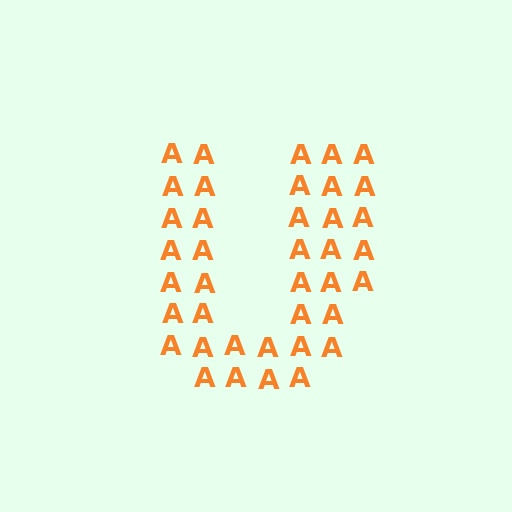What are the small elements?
The small elements are letter A's.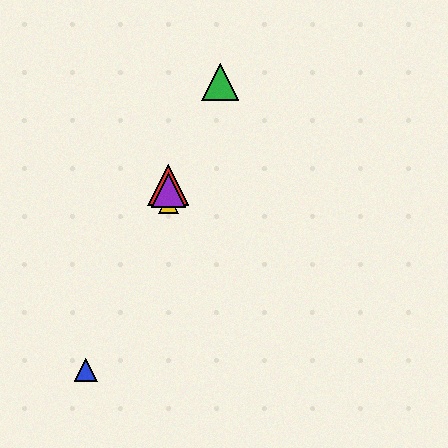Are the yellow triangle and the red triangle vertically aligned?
Yes, both are at x≈168.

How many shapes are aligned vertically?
3 shapes (the red triangle, the yellow triangle, the purple triangle) are aligned vertically.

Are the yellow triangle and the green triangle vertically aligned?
No, the yellow triangle is at x≈168 and the green triangle is at x≈220.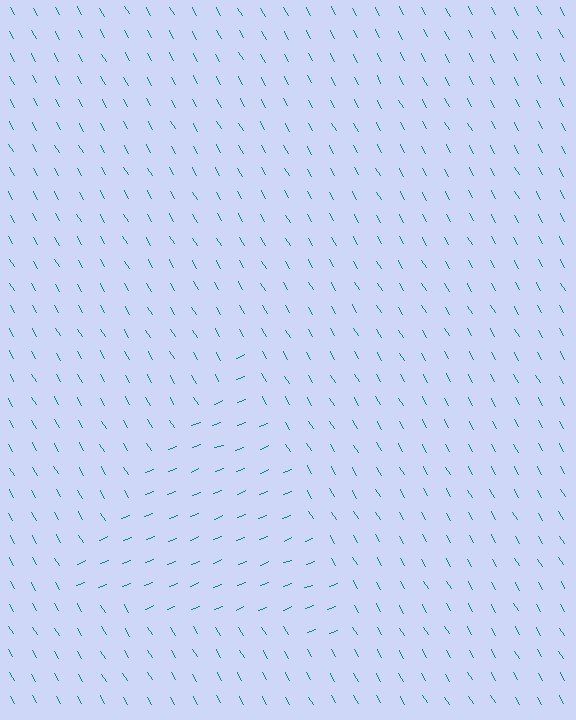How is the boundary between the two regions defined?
The boundary is defined purely by a change in line orientation (approximately 81 degrees difference). All lines are the same color and thickness.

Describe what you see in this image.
The image is filled with small teal line segments. A triangle region in the image has lines oriented differently from the surrounding lines, creating a visible texture boundary.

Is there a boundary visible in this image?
Yes, there is a texture boundary formed by a change in line orientation.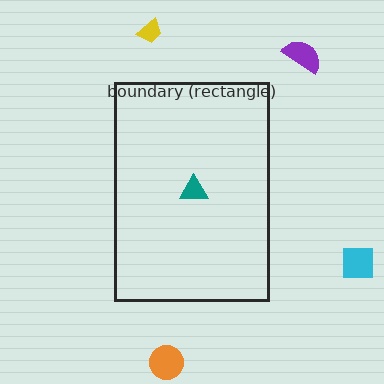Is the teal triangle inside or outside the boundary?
Inside.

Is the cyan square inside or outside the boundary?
Outside.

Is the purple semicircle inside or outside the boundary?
Outside.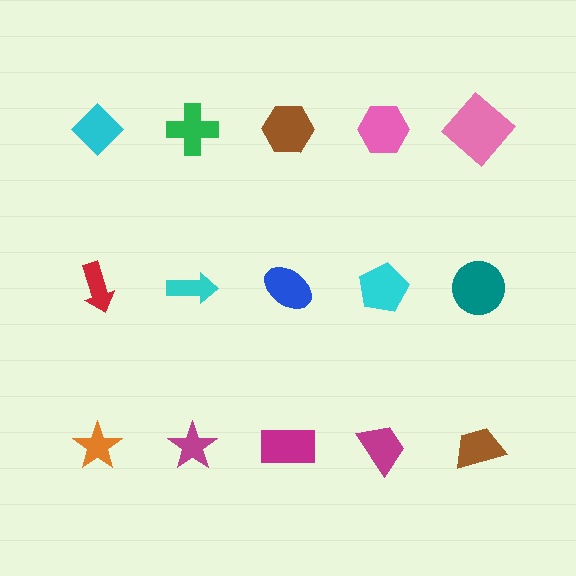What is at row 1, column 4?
A pink hexagon.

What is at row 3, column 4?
A magenta trapezoid.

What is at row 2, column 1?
A red arrow.